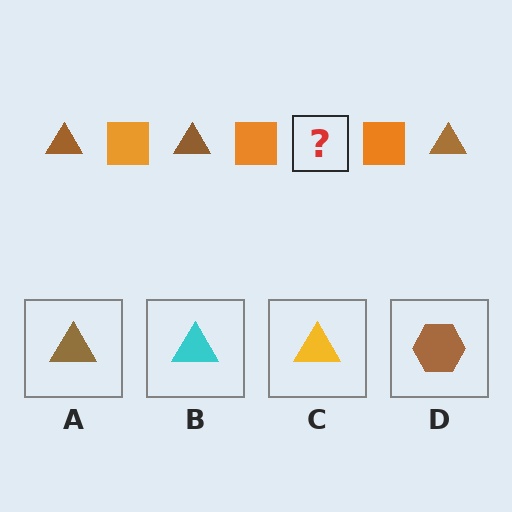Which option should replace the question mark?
Option A.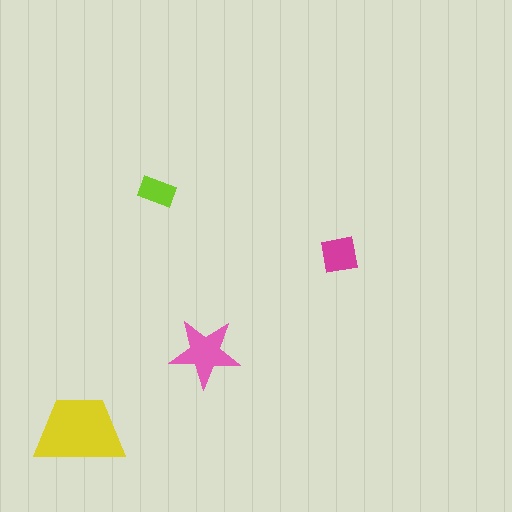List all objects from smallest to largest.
The lime rectangle, the magenta square, the pink star, the yellow trapezoid.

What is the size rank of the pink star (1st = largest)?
2nd.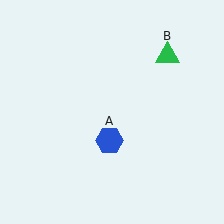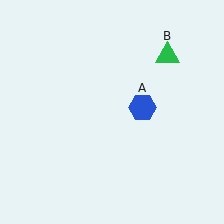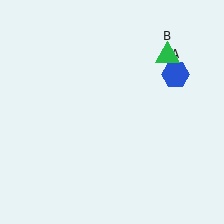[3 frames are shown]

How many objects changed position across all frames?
1 object changed position: blue hexagon (object A).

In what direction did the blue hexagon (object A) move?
The blue hexagon (object A) moved up and to the right.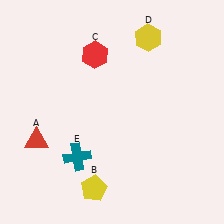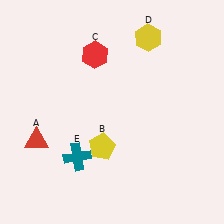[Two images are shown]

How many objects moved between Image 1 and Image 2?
1 object moved between the two images.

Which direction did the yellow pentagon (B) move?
The yellow pentagon (B) moved up.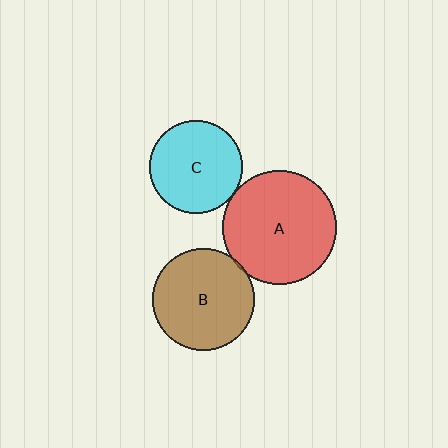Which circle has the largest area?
Circle A (red).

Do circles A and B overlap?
Yes.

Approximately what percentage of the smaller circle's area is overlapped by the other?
Approximately 5%.